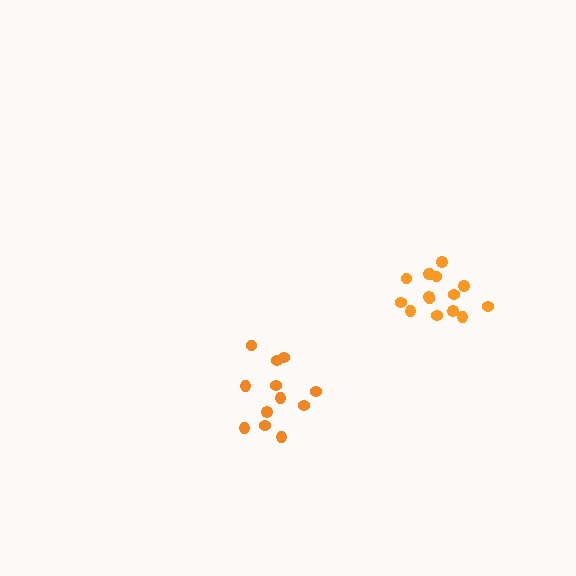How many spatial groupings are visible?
There are 2 spatial groupings.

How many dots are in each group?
Group 1: 15 dots, Group 2: 12 dots (27 total).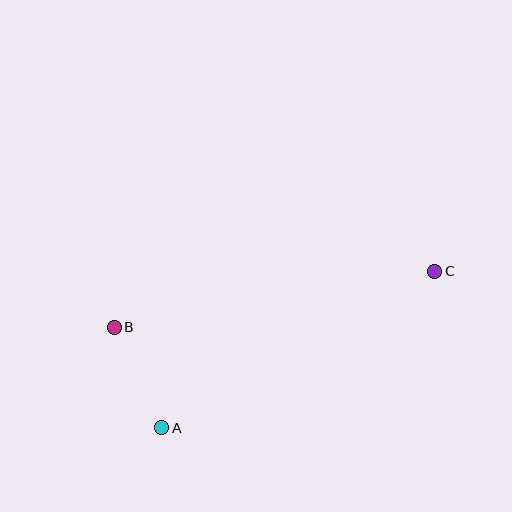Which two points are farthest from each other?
Points B and C are farthest from each other.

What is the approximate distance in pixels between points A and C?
The distance between A and C is approximately 314 pixels.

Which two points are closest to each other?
Points A and B are closest to each other.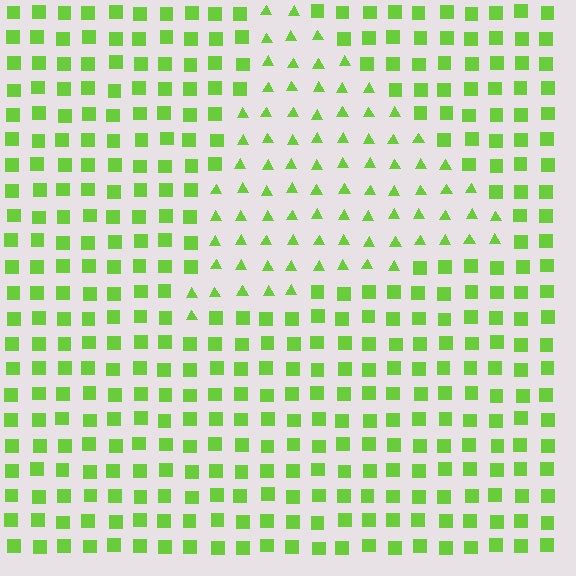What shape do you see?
I see a triangle.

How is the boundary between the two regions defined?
The boundary is defined by a change in element shape: triangles inside vs. squares outside. All elements share the same color and spacing.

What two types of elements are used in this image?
The image uses triangles inside the triangle region and squares outside it.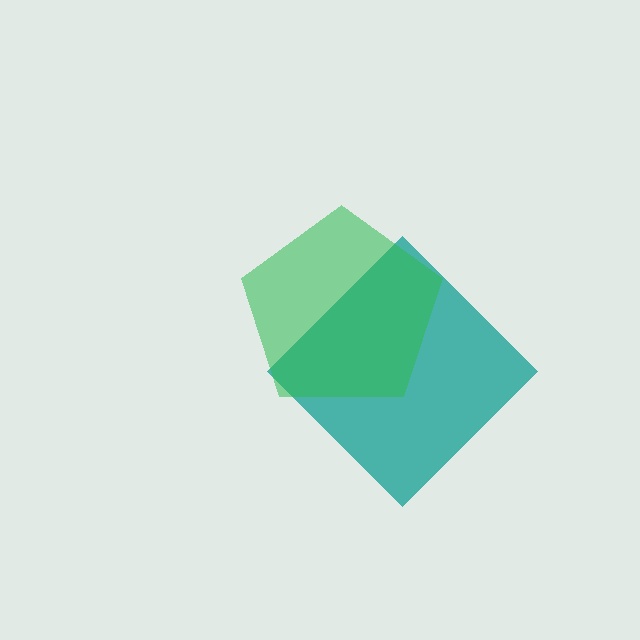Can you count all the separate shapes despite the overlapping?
Yes, there are 2 separate shapes.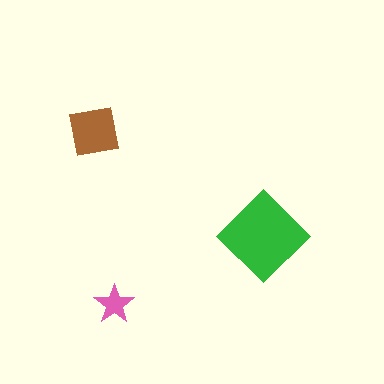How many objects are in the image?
There are 3 objects in the image.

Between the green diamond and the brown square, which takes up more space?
The green diamond.